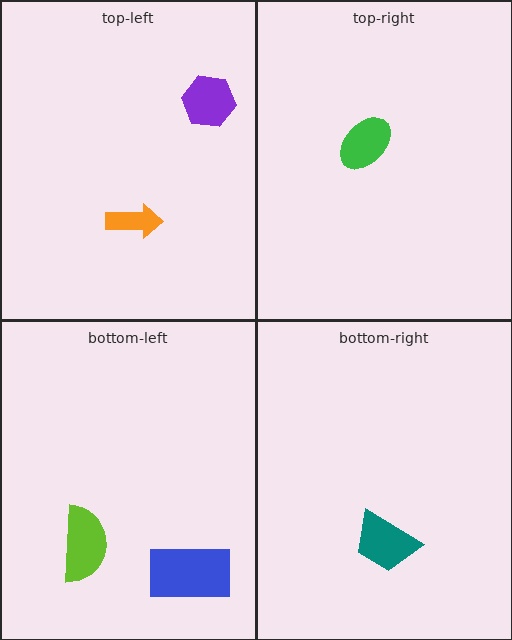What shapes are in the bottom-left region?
The lime semicircle, the blue rectangle.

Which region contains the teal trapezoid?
The bottom-right region.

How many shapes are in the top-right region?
1.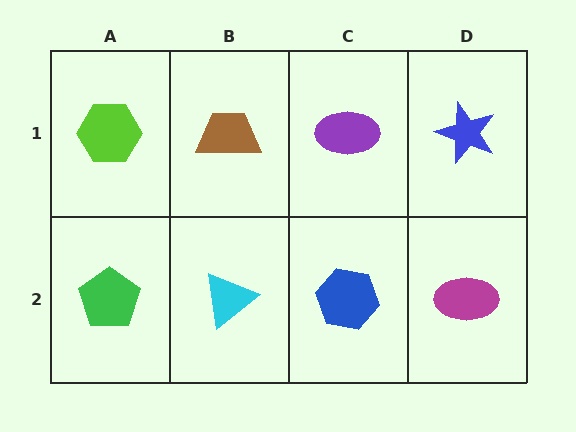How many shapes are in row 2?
4 shapes.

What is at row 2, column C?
A blue hexagon.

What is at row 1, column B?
A brown trapezoid.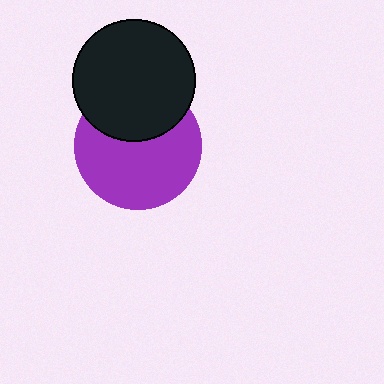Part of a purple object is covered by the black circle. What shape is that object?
It is a circle.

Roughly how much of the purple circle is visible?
About half of it is visible (roughly 65%).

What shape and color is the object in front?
The object in front is a black circle.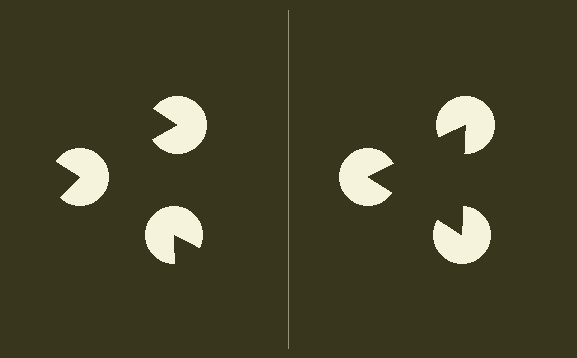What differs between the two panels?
The pac-man discs are positioned identically on both sides; only the wedge orientations differ. On the right they align to a triangle; on the left they are misaligned.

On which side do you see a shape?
An illusory triangle appears on the right side. On the left side the wedge cuts are rotated, so no coherent shape forms.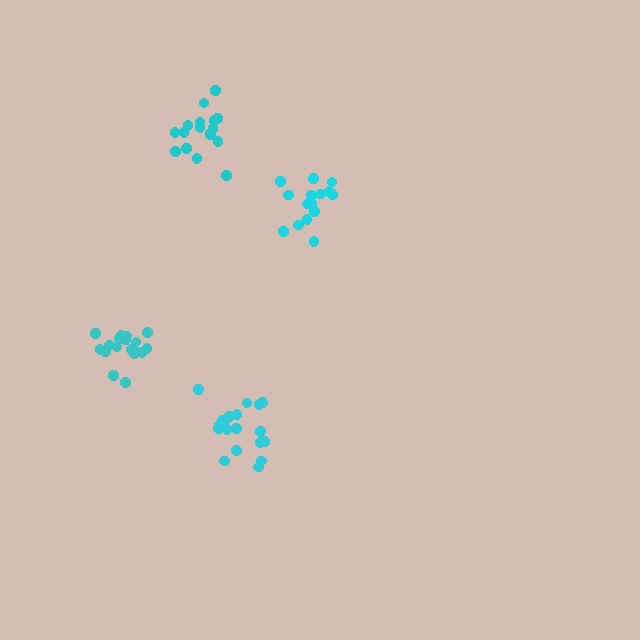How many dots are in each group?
Group 1: 18 dots, Group 2: 19 dots, Group 3: 15 dots, Group 4: 17 dots (69 total).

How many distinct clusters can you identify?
There are 4 distinct clusters.